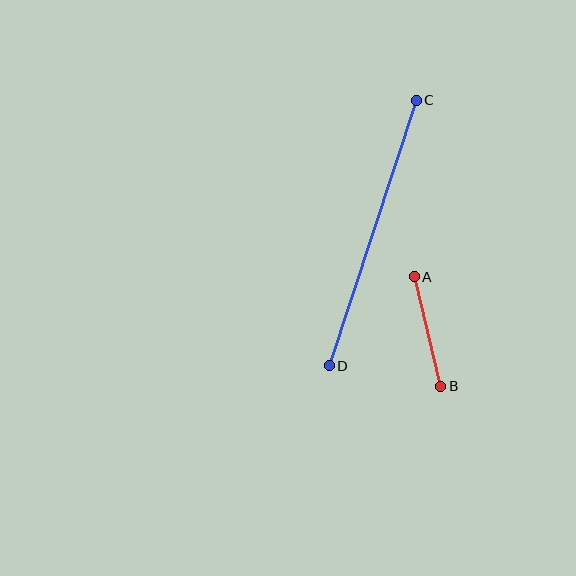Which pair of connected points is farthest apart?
Points C and D are farthest apart.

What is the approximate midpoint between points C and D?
The midpoint is at approximately (373, 233) pixels.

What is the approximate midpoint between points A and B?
The midpoint is at approximately (428, 332) pixels.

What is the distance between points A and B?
The distance is approximately 113 pixels.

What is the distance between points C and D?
The distance is approximately 279 pixels.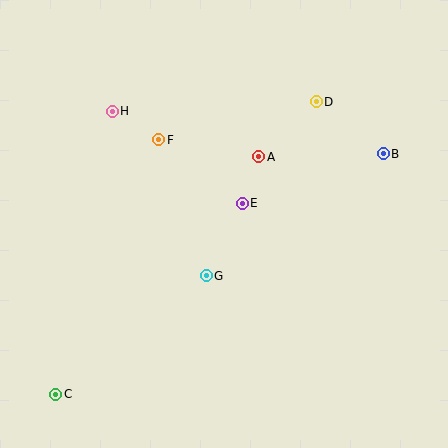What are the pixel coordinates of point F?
Point F is at (159, 140).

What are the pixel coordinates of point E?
Point E is at (242, 203).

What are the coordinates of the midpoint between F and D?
The midpoint between F and D is at (238, 121).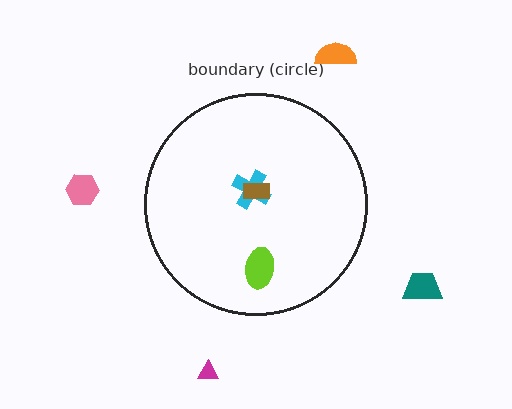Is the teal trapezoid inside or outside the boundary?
Outside.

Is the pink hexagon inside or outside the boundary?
Outside.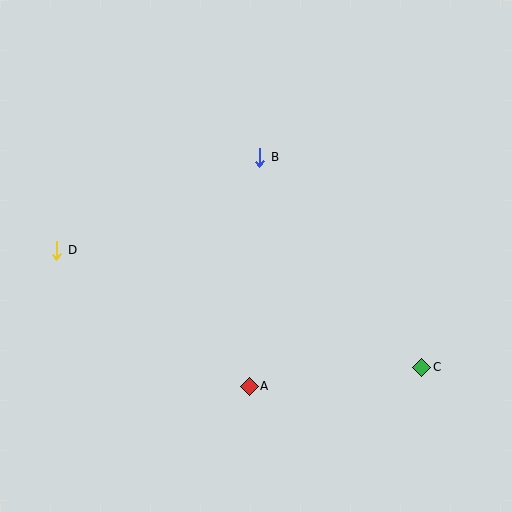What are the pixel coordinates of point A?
Point A is at (249, 386).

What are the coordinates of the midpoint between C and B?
The midpoint between C and B is at (341, 262).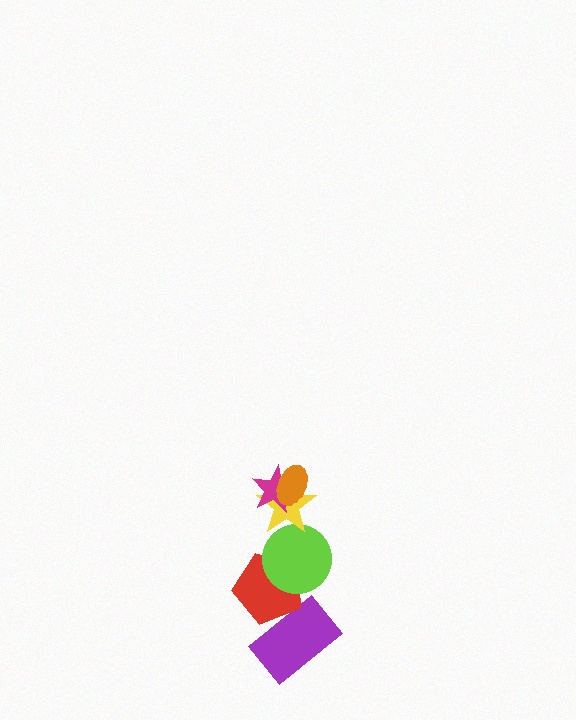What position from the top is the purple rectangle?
The purple rectangle is 6th from the top.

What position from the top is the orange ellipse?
The orange ellipse is 1st from the top.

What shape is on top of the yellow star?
The magenta star is on top of the yellow star.